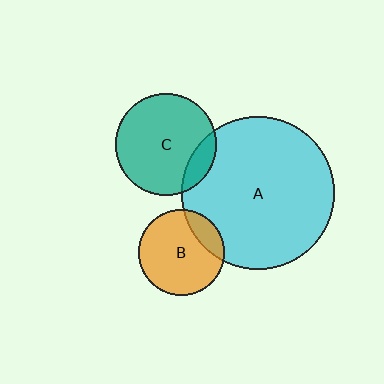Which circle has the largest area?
Circle A (cyan).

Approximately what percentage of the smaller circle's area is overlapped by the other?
Approximately 15%.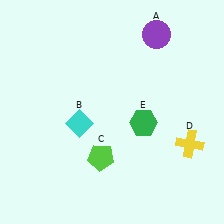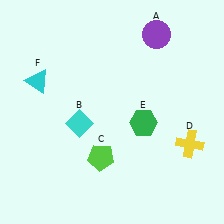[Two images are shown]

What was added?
A cyan triangle (F) was added in Image 2.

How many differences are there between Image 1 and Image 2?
There is 1 difference between the two images.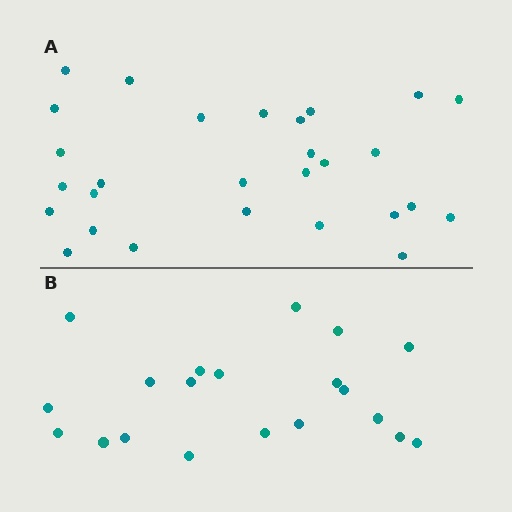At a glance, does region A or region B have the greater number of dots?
Region A (the top region) has more dots.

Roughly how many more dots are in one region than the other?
Region A has roughly 8 or so more dots than region B.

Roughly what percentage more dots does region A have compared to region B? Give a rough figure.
About 40% more.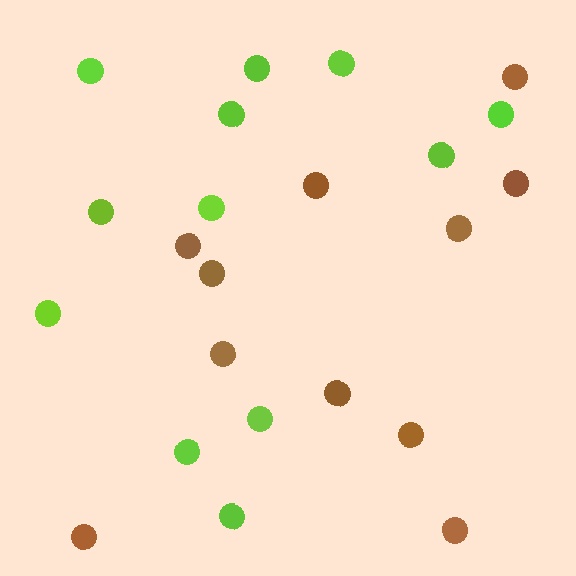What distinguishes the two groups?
There are 2 groups: one group of lime circles (12) and one group of brown circles (11).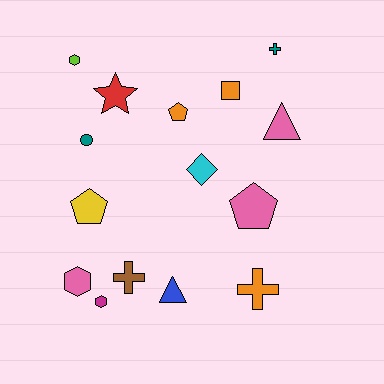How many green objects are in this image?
There are no green objects.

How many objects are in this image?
There are 15 objects.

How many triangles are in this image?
There are 2 triangles.